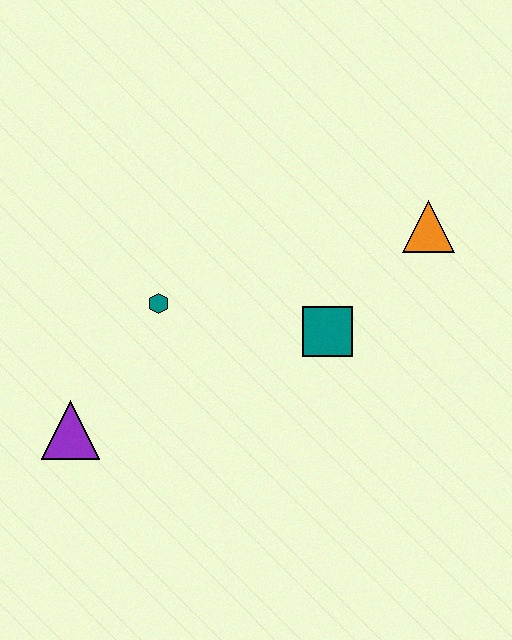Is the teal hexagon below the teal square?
No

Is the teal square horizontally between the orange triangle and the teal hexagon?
Yes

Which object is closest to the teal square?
The orange triangle is closest to the teal square.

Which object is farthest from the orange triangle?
The purple triangle is farthest from the orange triangle.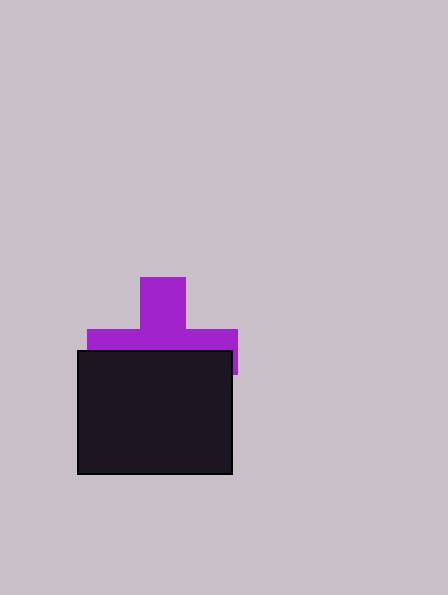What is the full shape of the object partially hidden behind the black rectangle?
The partially hidden object is a purple cross.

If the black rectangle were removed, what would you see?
You would see the complete purple cross.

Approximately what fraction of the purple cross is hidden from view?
Roughly 53% of the purple cross is hidden behind the black rectangle.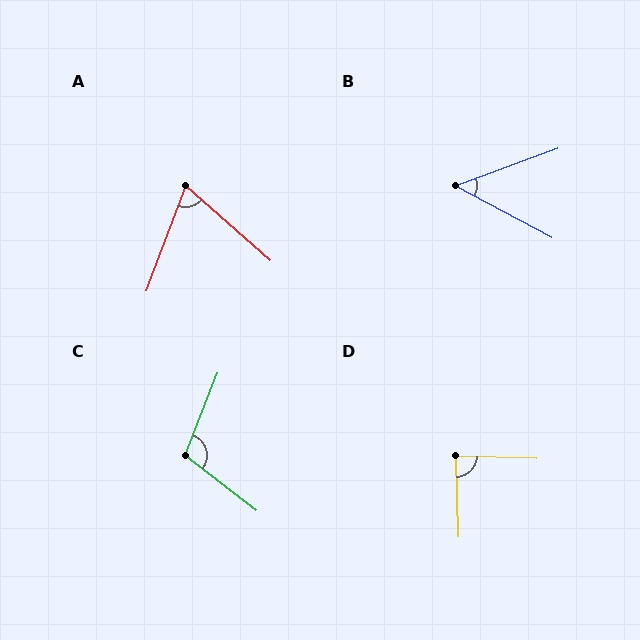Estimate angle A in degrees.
Approximately 69 degrees.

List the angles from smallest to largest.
B (48°), A (69°), D (87°), C (106°).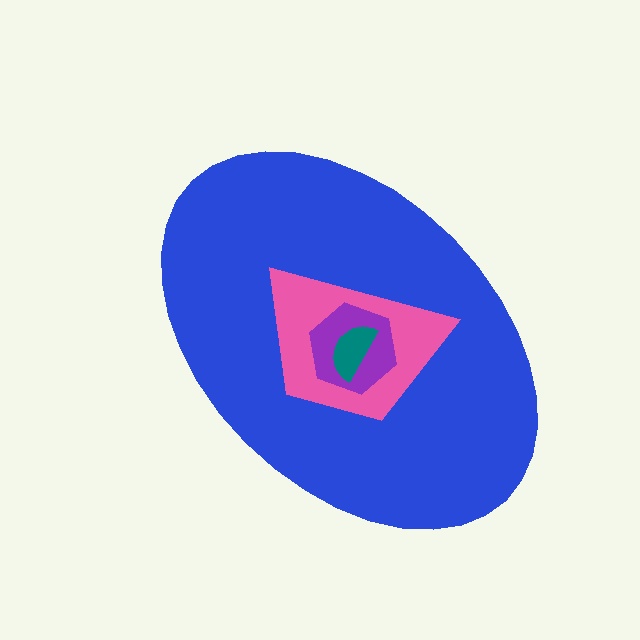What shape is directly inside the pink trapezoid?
The purple hexagon.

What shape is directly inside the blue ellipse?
The pink trapezoid.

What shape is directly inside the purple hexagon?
The teal semicircle.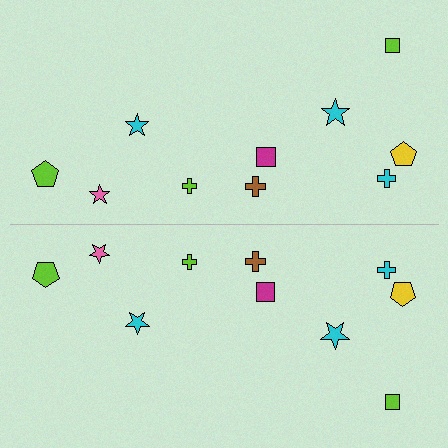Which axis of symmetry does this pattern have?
The pattern has a horizontal axis of symmetry running through the center of the image.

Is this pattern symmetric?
Yes, this pattern has bilateral (reflection) symmetry.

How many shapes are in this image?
There are 20 shapes in this image.